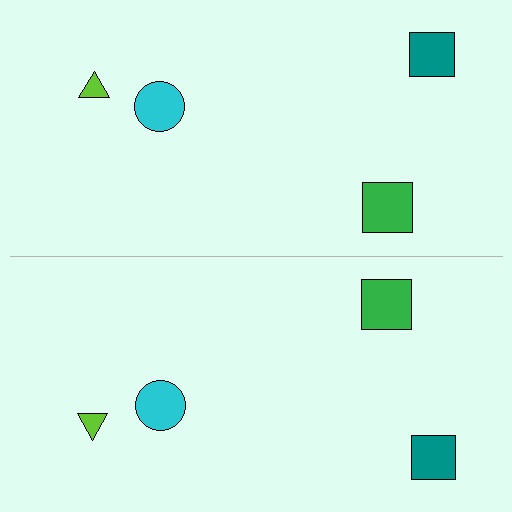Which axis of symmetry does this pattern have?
The pattern has a horizontal axis of symmetry running through the center of the image.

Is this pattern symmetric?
Yes, this pattern has bilateral (reflection) symmetry.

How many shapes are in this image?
There are 8 shapes in this image.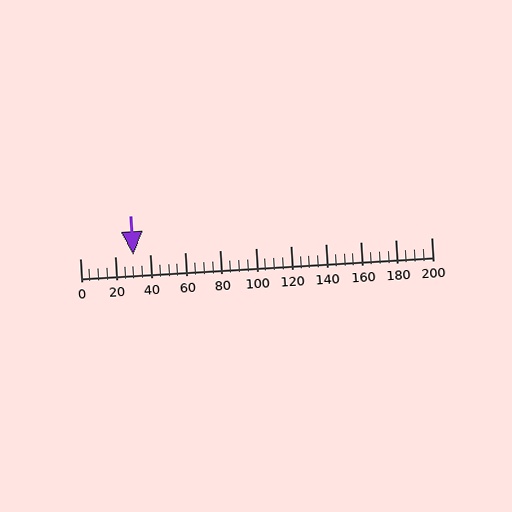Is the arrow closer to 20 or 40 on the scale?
The arrow is closer to 40.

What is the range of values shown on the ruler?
The ruler shows values from 0 to 200.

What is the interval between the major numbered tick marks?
The major tick marks are spaced 20 units apart.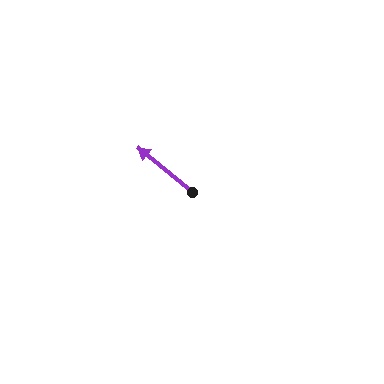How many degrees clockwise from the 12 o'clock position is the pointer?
Approximately 309 degrees.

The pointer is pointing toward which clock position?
Roughly 10 o'clock.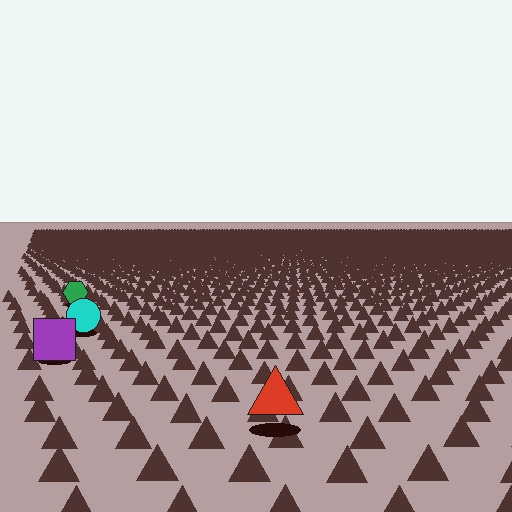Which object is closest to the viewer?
The red triangle is closest. The texture marks near it are larger and more spread out.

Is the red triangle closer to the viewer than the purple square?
Yes. The red triangle is closer — you can tell from the texture gradient: the ground texture is coarser near it.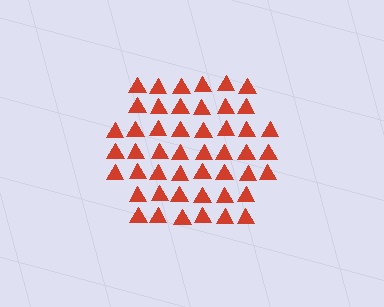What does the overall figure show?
The overall figure shows a hexagon.